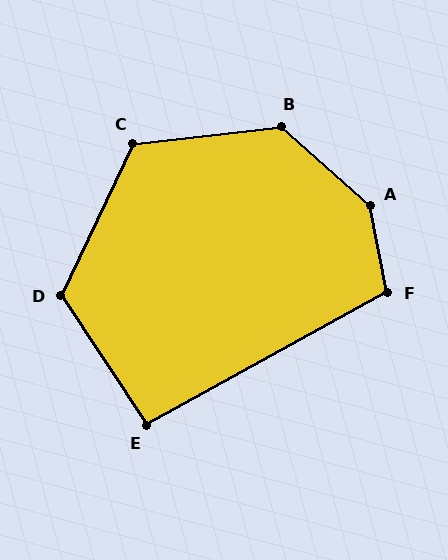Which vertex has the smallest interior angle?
E, at approximately 95 degrees.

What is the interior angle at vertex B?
Approximately 132 degrees (obtuse).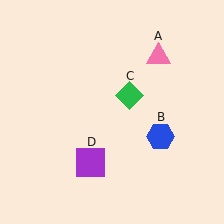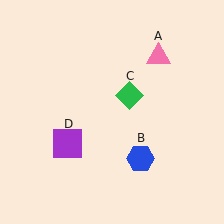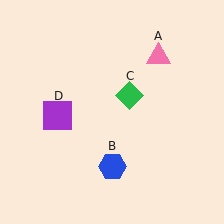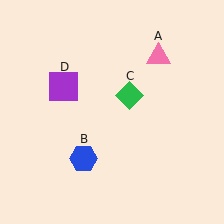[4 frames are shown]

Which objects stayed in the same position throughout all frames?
Pink triangle (object A) and green diamond (object C) remained stationary.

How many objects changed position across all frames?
2 objects changed position: blue hexagon (object B), purple square (object D).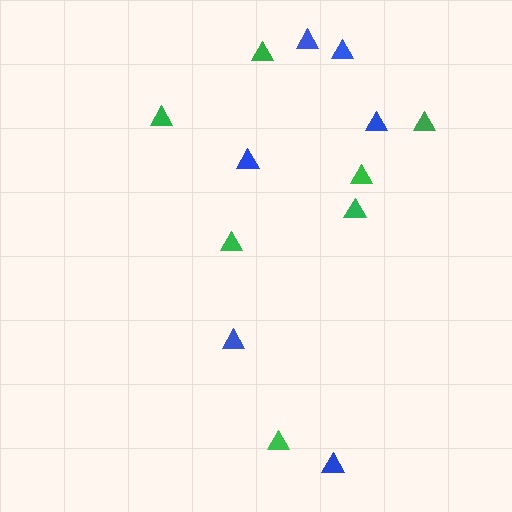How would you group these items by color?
There are 2 groups: one group of green triangles (7) and one group of blue triangles (6).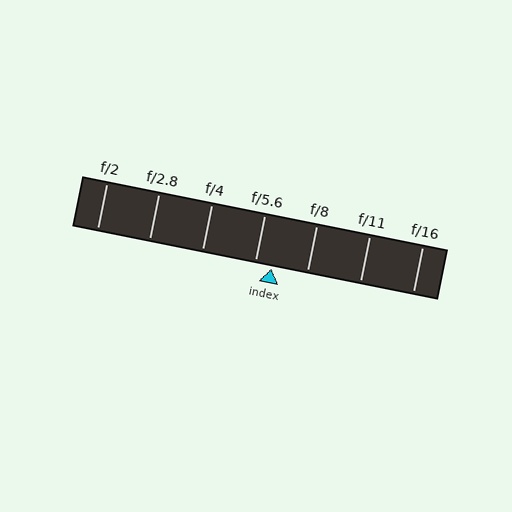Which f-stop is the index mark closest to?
The index mark is closest to f/5.6.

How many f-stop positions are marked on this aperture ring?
There are 7 f-stop positions marked.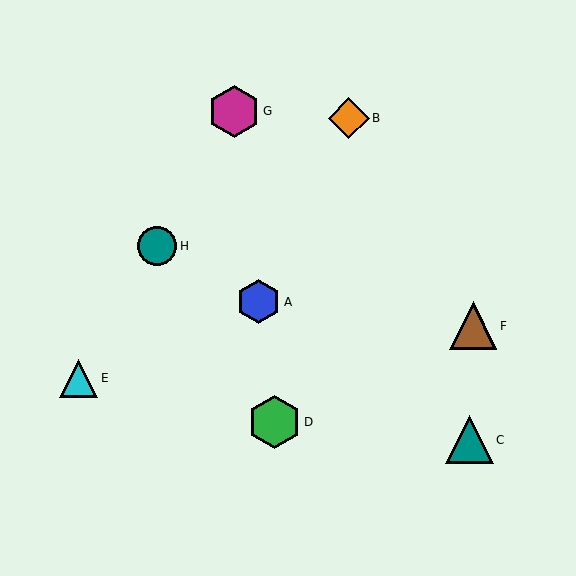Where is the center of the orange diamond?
The center of the orange diamond is at (349, 118).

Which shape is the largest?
The green hexagon (labeled D) is the largest.